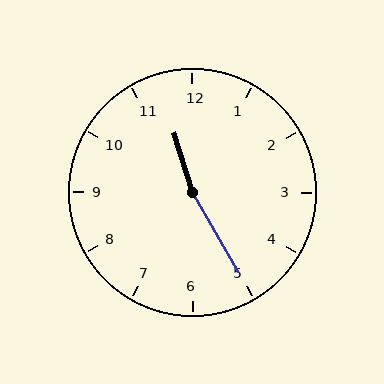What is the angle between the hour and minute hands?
Approximately 168 degrees.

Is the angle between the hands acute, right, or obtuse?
It is obtuse.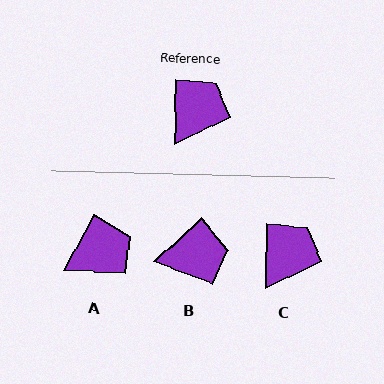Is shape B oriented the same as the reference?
No, it is off by about 47 degrees.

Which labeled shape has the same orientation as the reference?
C.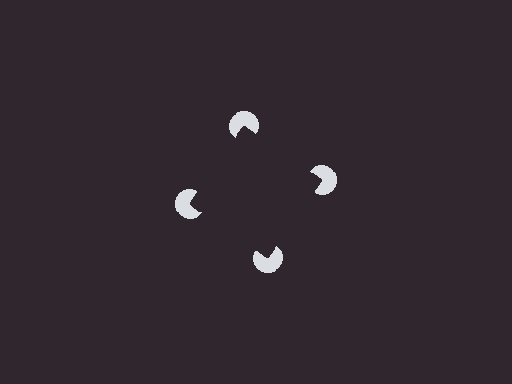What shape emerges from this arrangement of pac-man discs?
An illusory square — its edges are inferred from the aligned wedge cuts in the pac-man discs, not physically drawn.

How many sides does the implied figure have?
4 sides.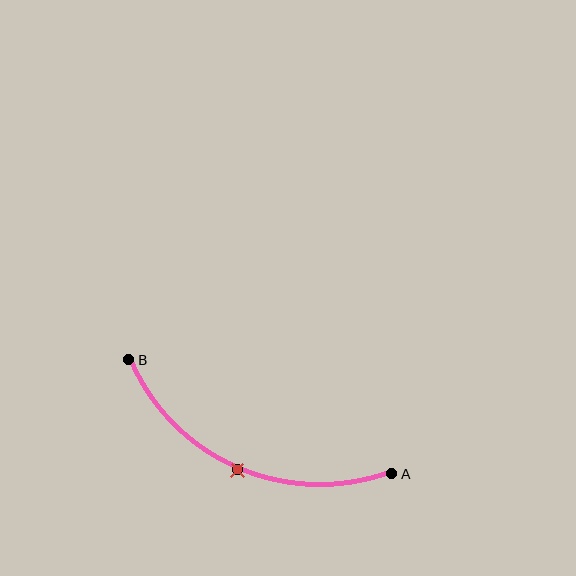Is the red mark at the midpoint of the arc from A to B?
Yes. The red mark lies on the arc at equal arc-length from both A and B — it is the arc midpoint.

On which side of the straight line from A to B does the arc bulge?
The arc bulges below the straight line connecting A and B.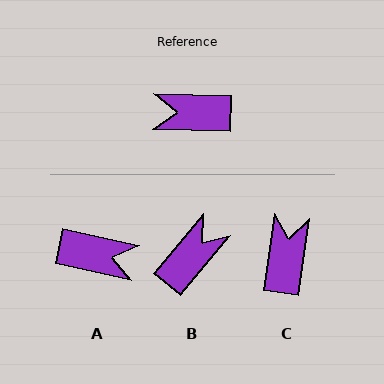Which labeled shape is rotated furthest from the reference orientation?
A, about 169 degrees away.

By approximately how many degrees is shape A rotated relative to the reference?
Approximately 169 degrees counter-clockwise.